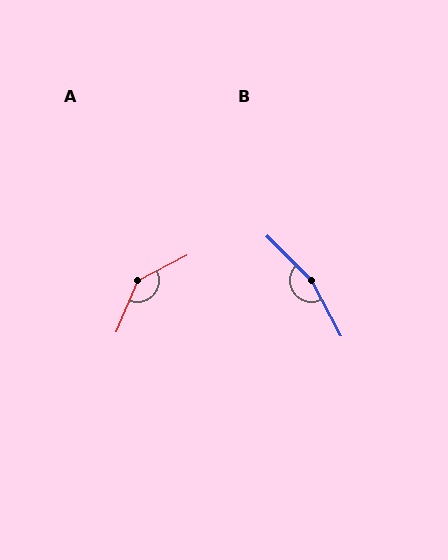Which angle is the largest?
B, at approximately 163 degrees.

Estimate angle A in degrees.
Approximately 139 degrees.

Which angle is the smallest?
A, at approximately 139 degrees.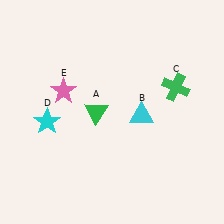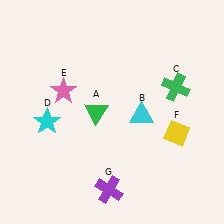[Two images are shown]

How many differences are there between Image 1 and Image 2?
There are 2 differences between the two images.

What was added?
A yellow diamond (F), a purple cross (G) were added in Image 2.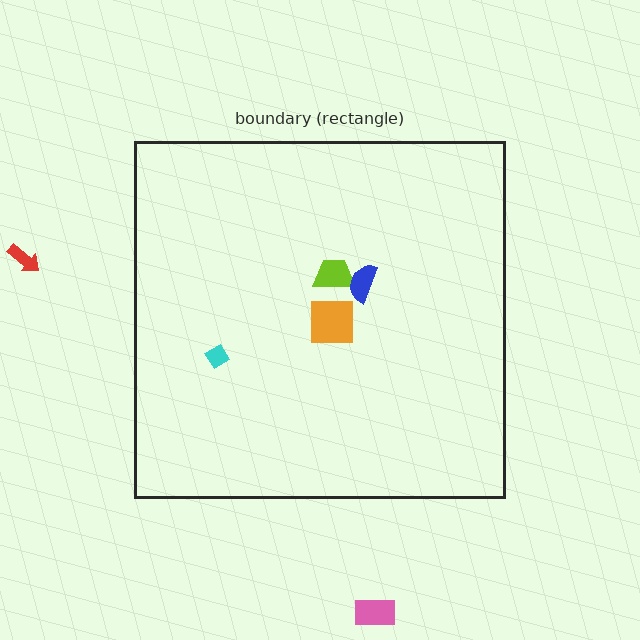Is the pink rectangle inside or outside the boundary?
Outside.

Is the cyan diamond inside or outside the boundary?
Inside.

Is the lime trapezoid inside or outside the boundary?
Inside.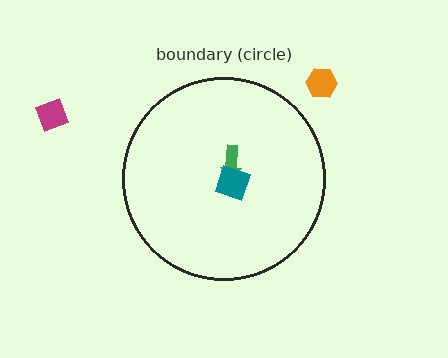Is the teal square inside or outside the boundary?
Inside.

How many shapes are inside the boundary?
2 inside, 2 outside.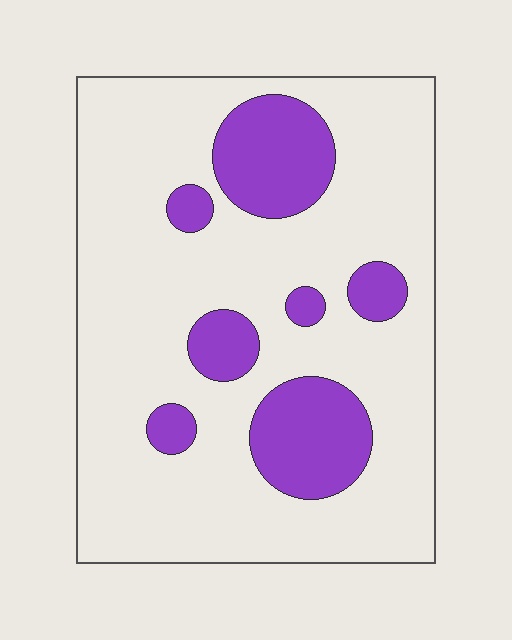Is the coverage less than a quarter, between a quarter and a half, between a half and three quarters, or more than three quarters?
Less than a quarter.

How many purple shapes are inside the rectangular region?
7.